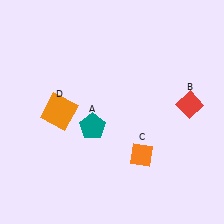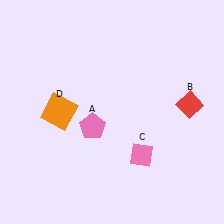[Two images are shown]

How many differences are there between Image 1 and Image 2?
There are 2 differences between the two images.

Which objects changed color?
A changed from teal to pink. C changed from orange to pink.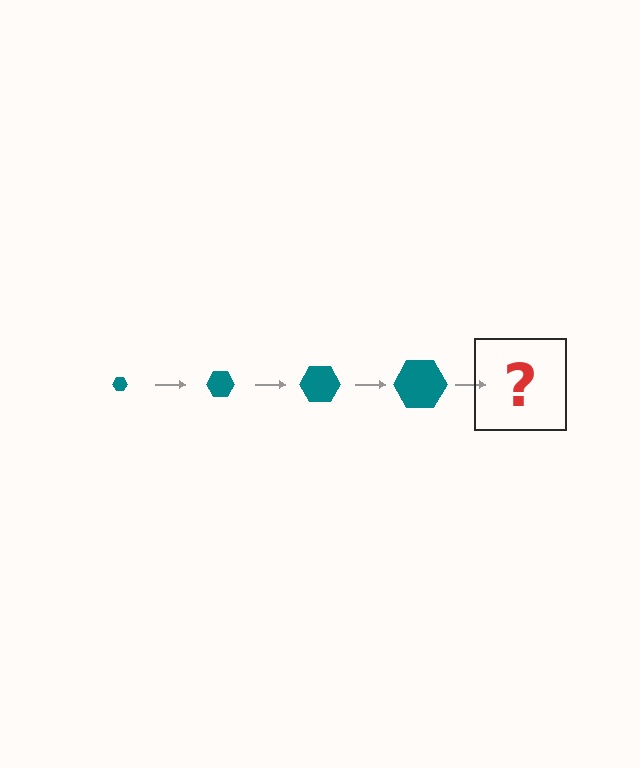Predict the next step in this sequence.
The next step is a teal hexagon, larger than the previous one.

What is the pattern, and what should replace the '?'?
The pattern is that the hexagon gets progressively larger each step. The '?' should be a teal hexagon, larger than the previous one.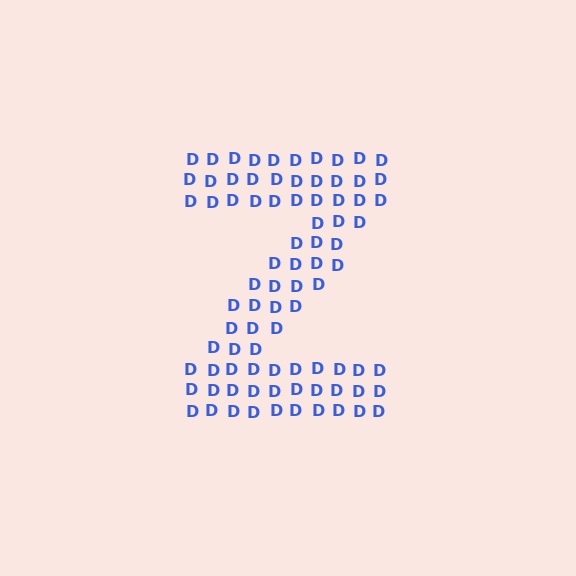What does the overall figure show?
The overall figure shows the letter Z.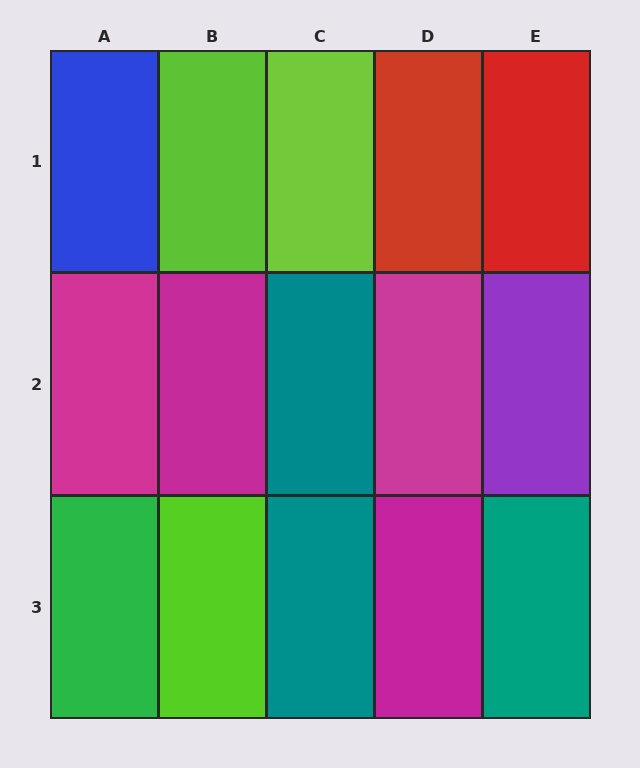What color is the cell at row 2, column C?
Teal.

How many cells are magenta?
4 cells are magenta.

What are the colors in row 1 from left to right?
Blue, lime, lime, red, red.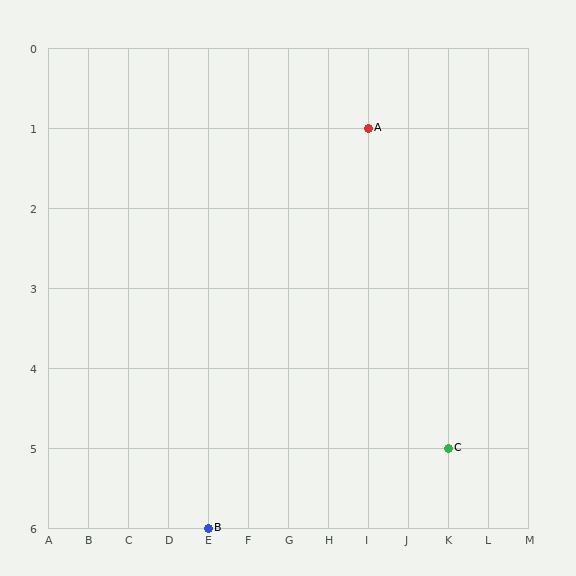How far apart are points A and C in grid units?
Points A and C are 2 columns and 4 rows apart (about 4.5 grid units diagonally).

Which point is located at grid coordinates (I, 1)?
Point A is at (I, 1).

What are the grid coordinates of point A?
Point A is at grid coordinates (I, 1).